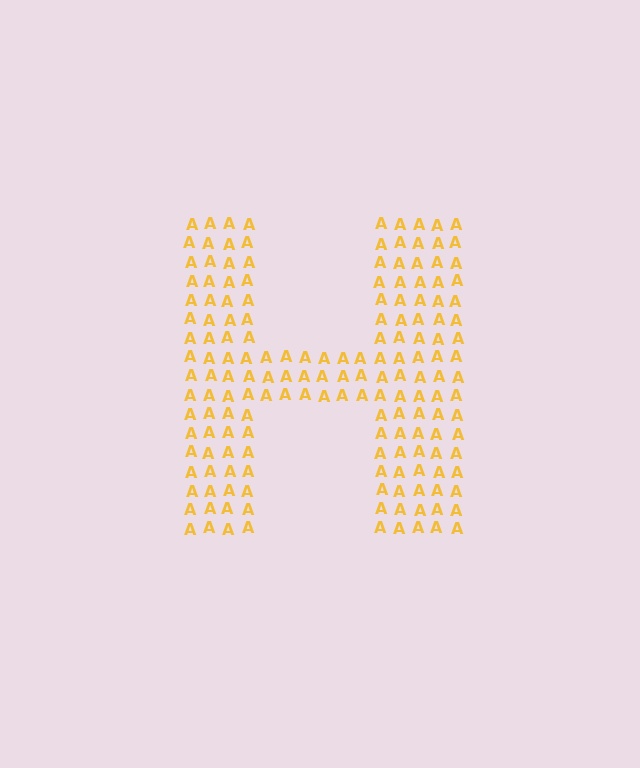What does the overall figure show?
The overall figure shows the letter H.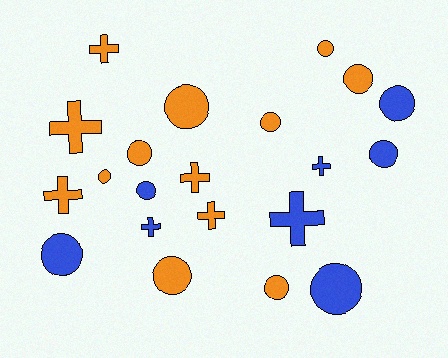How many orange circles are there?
There are 8 orange circles.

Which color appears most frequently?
Orange, with 13 objects.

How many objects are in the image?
There are 21 objects.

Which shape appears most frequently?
Circle, with 13 objects.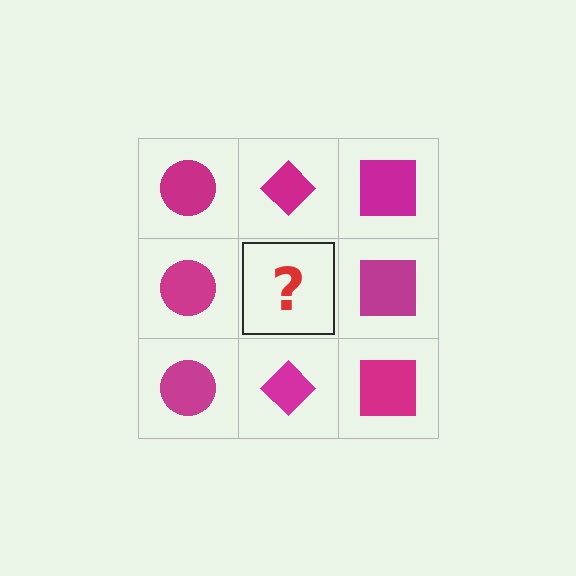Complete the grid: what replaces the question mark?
The question mark should be replaced with a magenta diamond.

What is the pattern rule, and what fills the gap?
The rule is that each column has a consistent shape. The gap should be filled with a magenta diamond.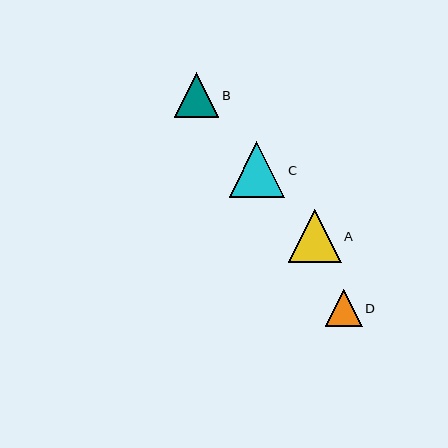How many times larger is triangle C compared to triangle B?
Triangle C is approximately 1.2 times the size of triangle B.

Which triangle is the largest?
Triangle C is the largest with a size of approximately 55 pixels.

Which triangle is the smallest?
Triangle D is the smallest with a size of approximately 37 pixels.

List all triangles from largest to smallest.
From largest to smallest: C, A, B, D.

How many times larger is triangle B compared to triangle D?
Triangle B is approximately 1.2 times the size of triangle D.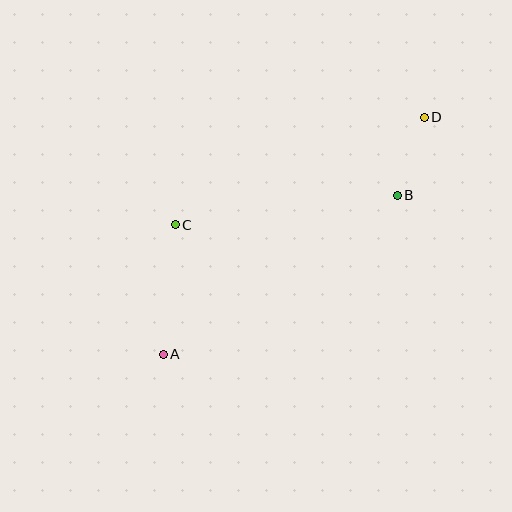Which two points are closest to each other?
Points B and D are closest to each other.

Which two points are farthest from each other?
Points A and D are farthest from each other.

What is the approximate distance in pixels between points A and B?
The distance between A and B is approximately 283 pixels.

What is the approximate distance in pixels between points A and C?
The distance between A and C is approximately 130 pixels.